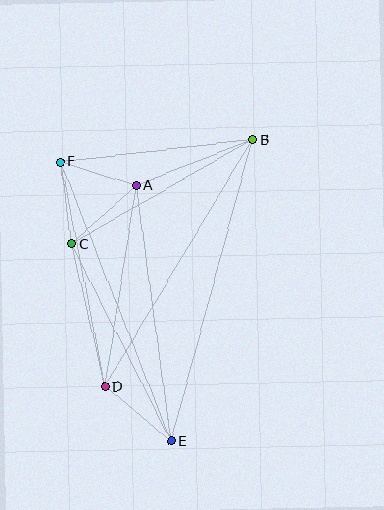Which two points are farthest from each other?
Points B and E are farthest from each other.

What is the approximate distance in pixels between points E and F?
The distance between E and F is approximately 301 pixels.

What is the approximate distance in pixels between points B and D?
The distance between B and D is approximately 288 pixels.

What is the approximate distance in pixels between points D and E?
The distance between D and E is approximately 86 pixels.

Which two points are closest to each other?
Points A and F are closest to each other.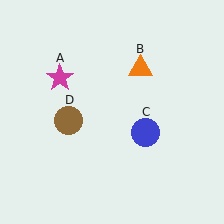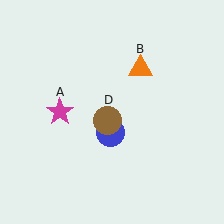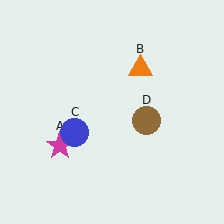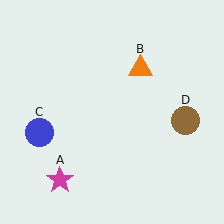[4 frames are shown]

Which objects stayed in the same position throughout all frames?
Orange triangle (object B) remained stationary.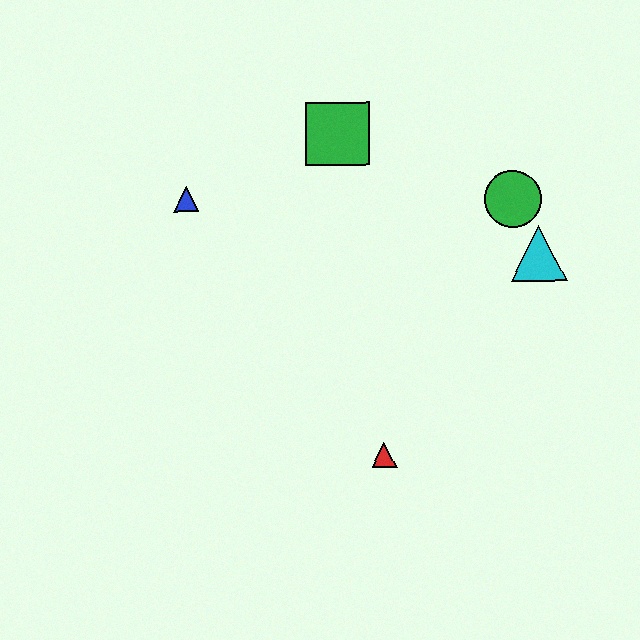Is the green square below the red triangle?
No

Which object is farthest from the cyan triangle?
The blue triangle is farthest from the cyan triangle.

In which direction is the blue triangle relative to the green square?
The blue triangle is to the left of the green square.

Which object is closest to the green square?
The blue triangle is closest to the green square.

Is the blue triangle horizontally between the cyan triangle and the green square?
No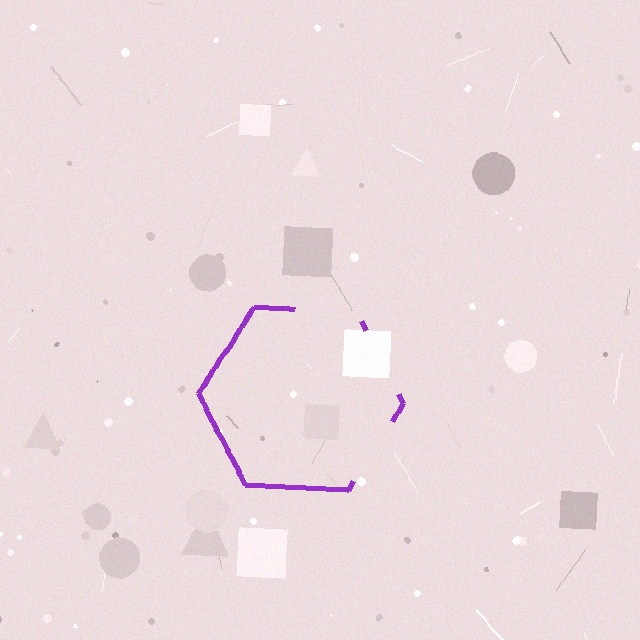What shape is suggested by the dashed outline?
The dashed outline suggests a hexagon.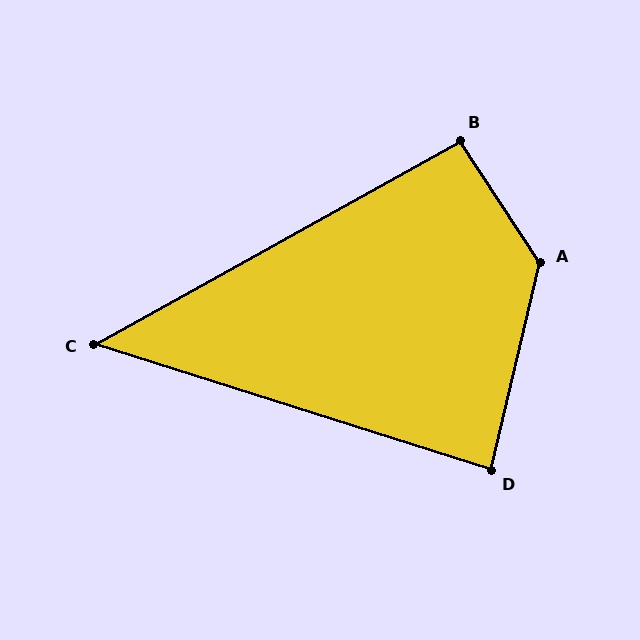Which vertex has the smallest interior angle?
C, at approximately 47 degrees.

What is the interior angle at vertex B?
Approximately 94 degrees (approximately right).